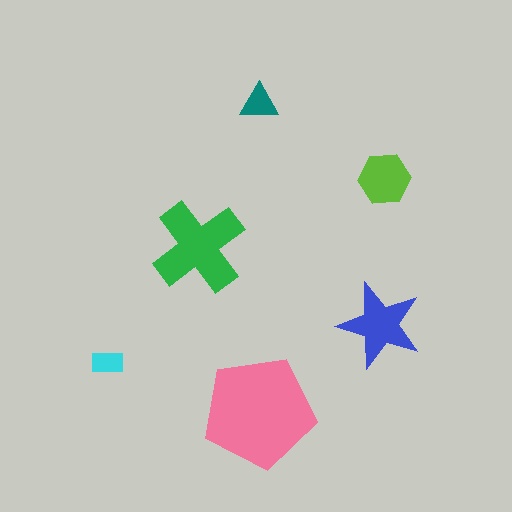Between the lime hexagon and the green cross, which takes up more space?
The green cross.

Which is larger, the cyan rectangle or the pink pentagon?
The pink pentagon.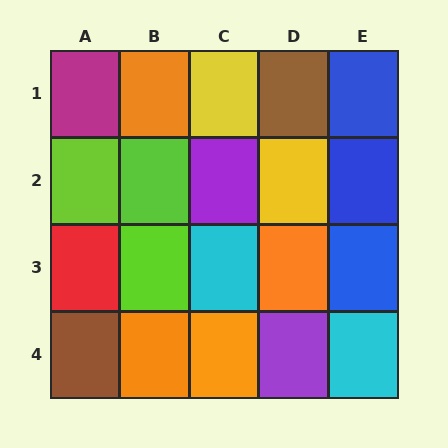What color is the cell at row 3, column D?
Orange.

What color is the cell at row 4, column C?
Orange.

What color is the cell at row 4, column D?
Purple.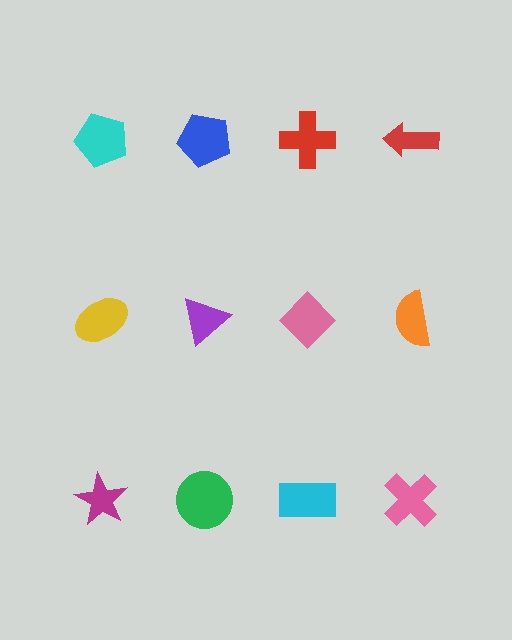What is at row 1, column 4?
A red arrow.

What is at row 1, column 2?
A blue pentagon.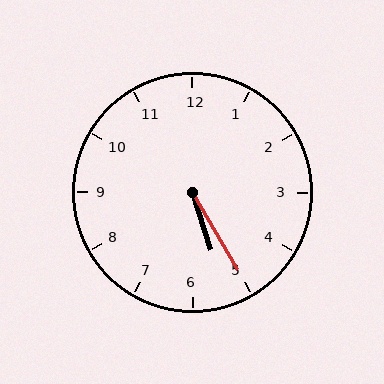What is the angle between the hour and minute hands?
Approximately 12 degrees.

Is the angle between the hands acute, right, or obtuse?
It is acute.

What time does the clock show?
5:25.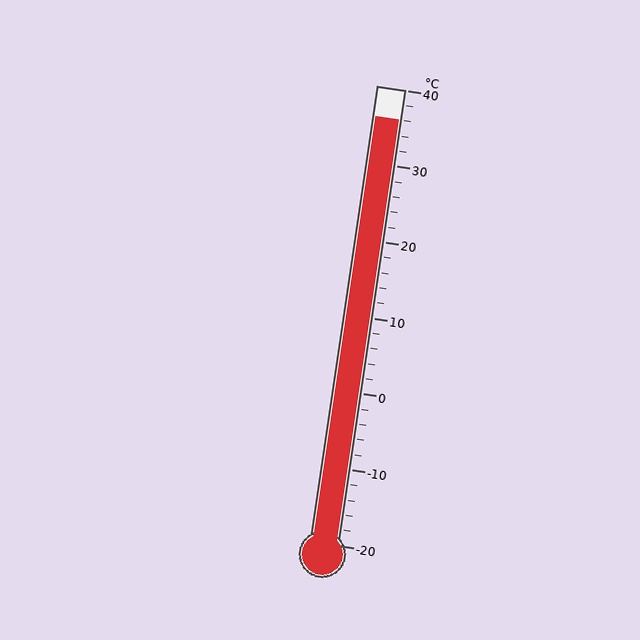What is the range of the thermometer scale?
The thermometer scale ranges from -20°C to 40°C.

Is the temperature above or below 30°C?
The temperature is above 30°C.